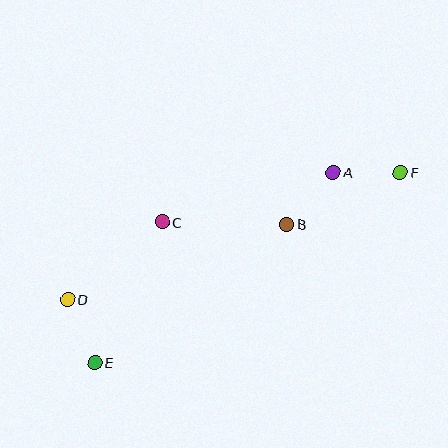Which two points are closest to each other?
Points A and F are closest to each other.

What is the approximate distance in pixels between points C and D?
The distance between C and D is approximately 123 pixels.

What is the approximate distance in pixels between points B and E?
The distance between B and E is approximately 237 pixels.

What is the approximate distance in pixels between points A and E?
The distance between A and E is approximately 305 pixels.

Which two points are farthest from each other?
Points E and F are farthest from each other.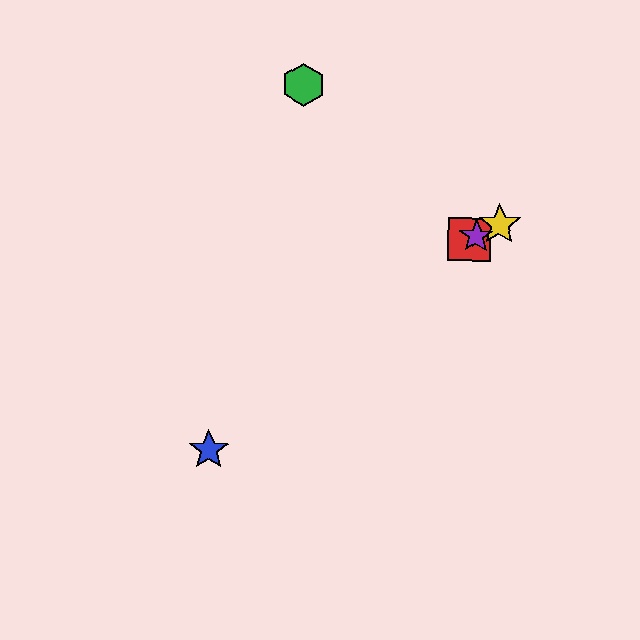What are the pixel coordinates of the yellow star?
The yellow star is at (500, 224).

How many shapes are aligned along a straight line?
3 shapes (the red square, the yellow star, the purple star) are aligned along a straight line.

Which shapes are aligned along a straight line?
The red square, the yellow star, the purple star are aligned along a straight line.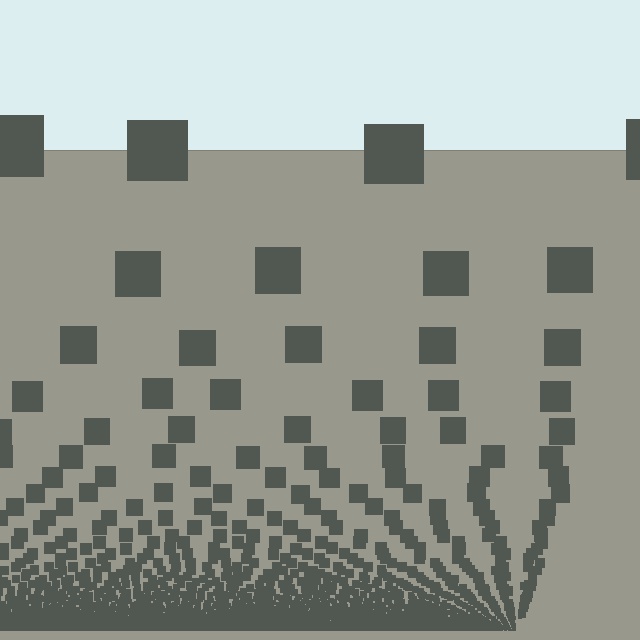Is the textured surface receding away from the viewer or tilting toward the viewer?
The surface appears to tilt toward the viewer. Texture elements get larger and sparser toward the top.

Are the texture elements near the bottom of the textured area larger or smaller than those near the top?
Smaller. The gradient is inverted — elements near the bottom are smaller and denser.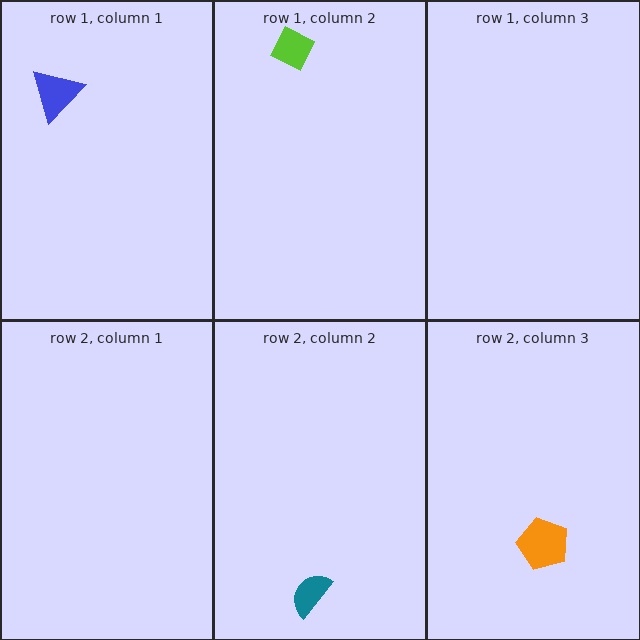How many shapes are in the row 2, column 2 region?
1.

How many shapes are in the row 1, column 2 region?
1.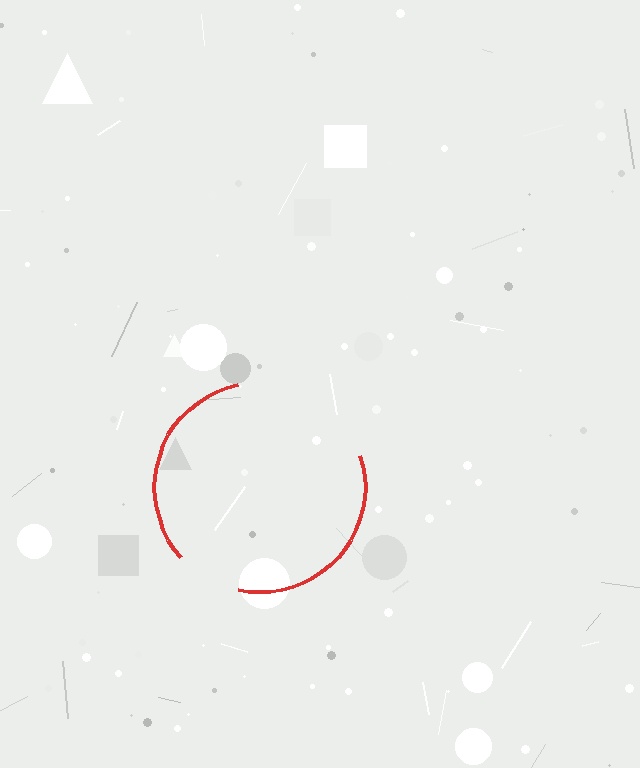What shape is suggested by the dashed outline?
The dashed outline suggests a circle.